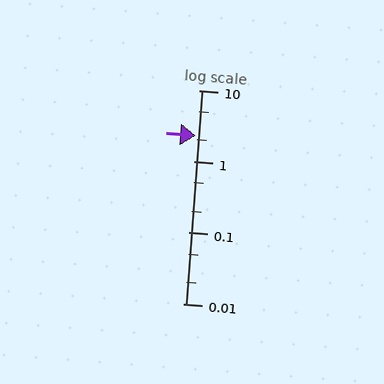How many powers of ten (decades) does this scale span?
The scale spans 3 decades, from 0.01 to 10.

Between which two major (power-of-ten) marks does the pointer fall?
The pointer is between 1 and 10.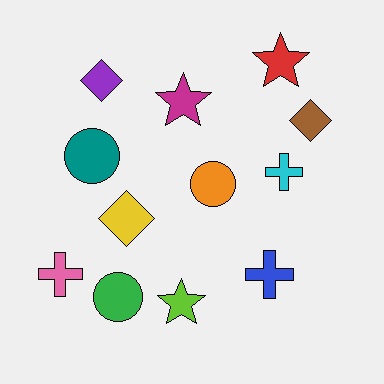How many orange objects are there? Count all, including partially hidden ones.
There is 1 orange object.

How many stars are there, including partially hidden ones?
There are 3 stars.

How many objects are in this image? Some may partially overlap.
There are 12 objects.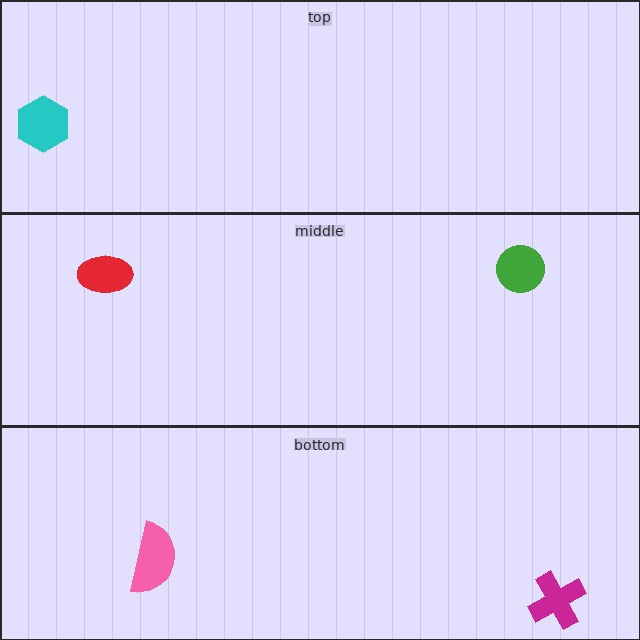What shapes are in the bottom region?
The magenta cross, the pink semicircle.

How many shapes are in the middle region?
2.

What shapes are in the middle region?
The green circle, the red ellipse.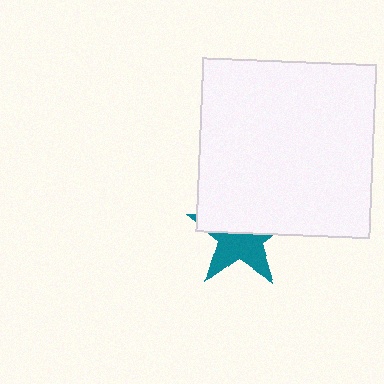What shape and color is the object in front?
The object in front is a white square.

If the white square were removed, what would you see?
You would see the complete teal star.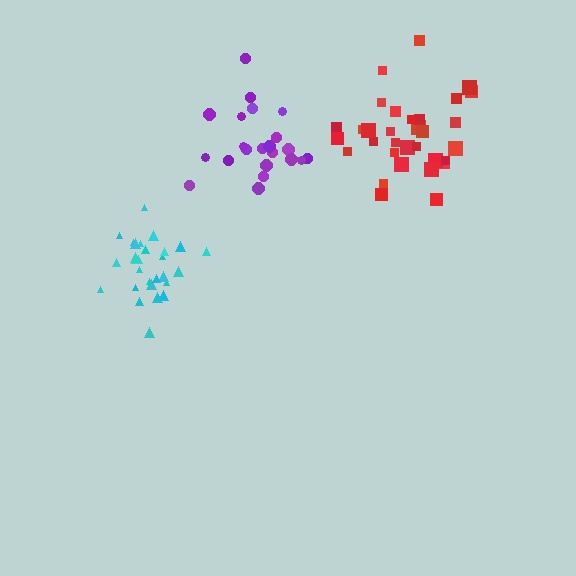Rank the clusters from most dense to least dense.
cyan, purple, red.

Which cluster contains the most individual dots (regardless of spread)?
Red (32).